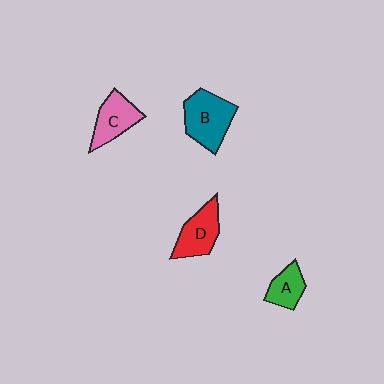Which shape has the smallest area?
Shape A (green).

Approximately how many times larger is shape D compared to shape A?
Approximately 1.4 times.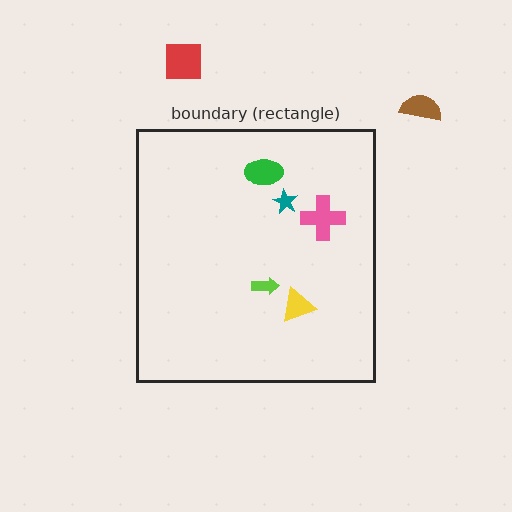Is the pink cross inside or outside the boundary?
Inside.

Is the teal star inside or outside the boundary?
Inside.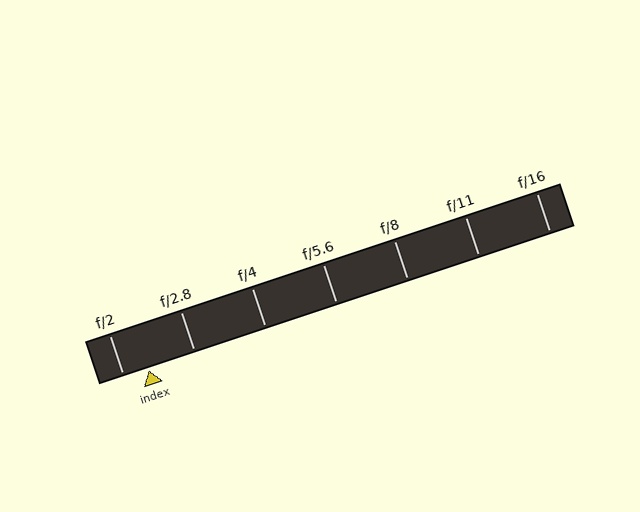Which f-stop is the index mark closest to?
The index mark is closest to f/2.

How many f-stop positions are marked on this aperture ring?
There are 7 f-stop positions marked.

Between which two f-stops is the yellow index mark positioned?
The index mark is between f/2 and f/2.8.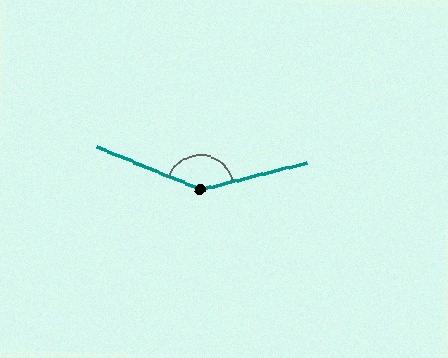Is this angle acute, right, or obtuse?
It is obtuse.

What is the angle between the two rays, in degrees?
Approximately 144 degrees.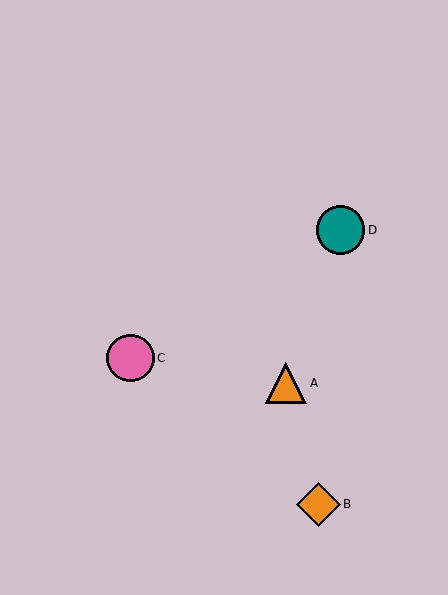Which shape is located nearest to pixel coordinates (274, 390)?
The orange triangle (labeled A) at (286, 383) is nearest to that location.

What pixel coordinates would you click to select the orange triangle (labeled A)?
Click at (286, 383) to select the orange triangle A.